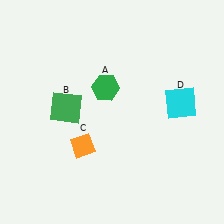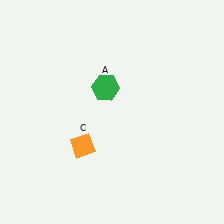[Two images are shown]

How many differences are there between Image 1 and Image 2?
There are 2 differences between the two images.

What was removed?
The cyan square (D), the green square (B) were removed in Image 2.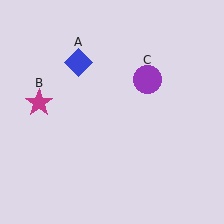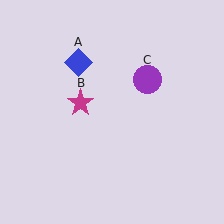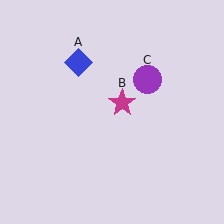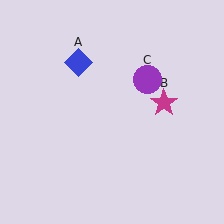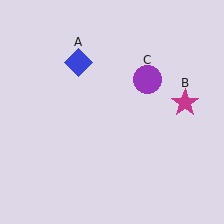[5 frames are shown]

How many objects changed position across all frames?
1 object changed position: magenta star (object B).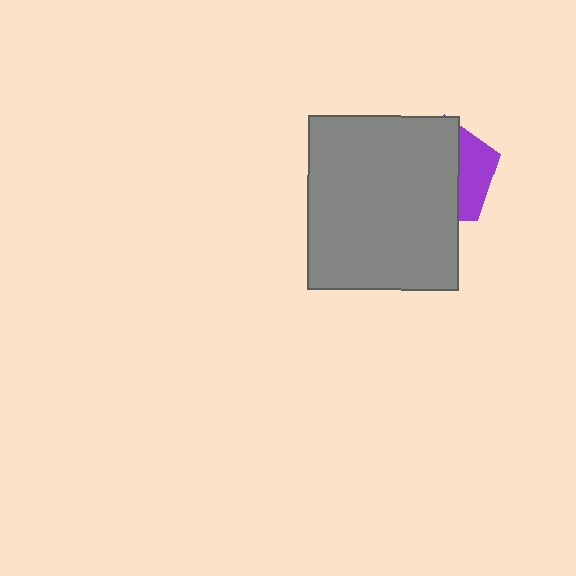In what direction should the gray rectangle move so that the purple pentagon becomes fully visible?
The gray rectangle should move left. That is the shortest direction to clear the overlap and leave the purple pentagon fully visible.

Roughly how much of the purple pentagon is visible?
A small part of it is visible (roughly 30%).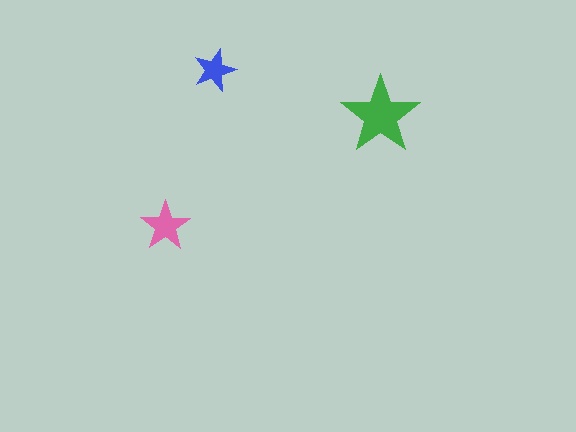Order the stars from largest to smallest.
the green one, the pink one, the blue one.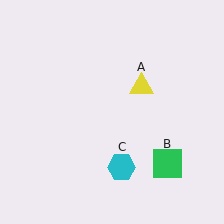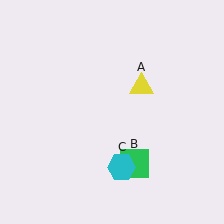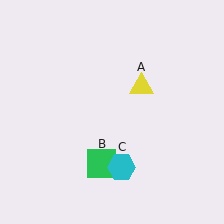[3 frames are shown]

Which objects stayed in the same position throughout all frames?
Yellow triangle (object A) and cyan hexagon (object C) remained stationary.